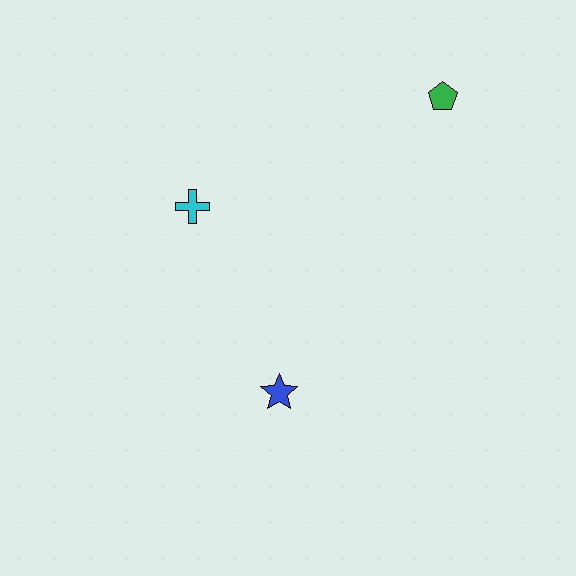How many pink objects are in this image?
There are no pink objects.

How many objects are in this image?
There are 3 objects.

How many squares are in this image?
There are no squares.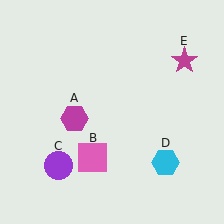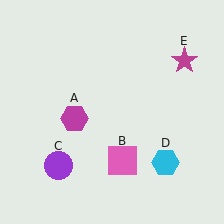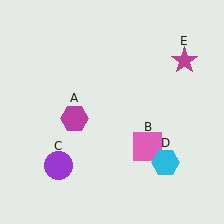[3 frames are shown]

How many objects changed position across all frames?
1 object changed position: pink square (object B).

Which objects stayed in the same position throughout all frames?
Magenta hexagon (object A) and purple circle (object C) and cyan hexagon (object D) and magenta star (object E) remained stationary.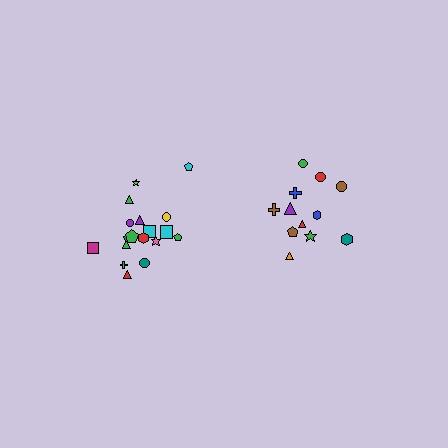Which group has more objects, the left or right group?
The left group.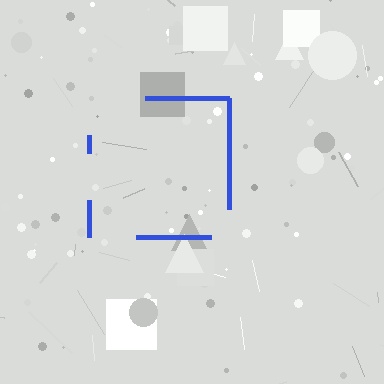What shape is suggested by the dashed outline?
The dashed outline suggests a square.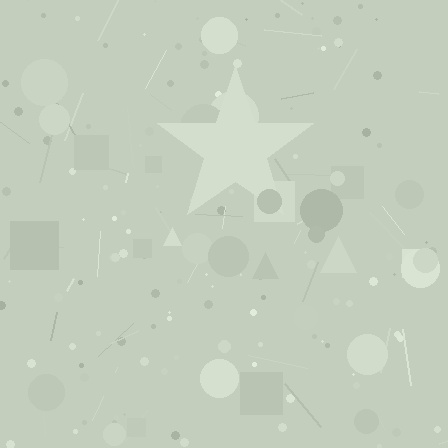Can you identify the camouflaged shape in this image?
The camouflaged shape is a star.